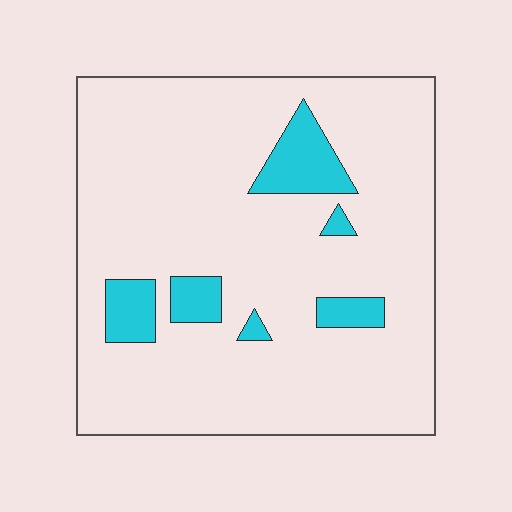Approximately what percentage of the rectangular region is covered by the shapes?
Approximately 10%.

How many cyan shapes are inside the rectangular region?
6.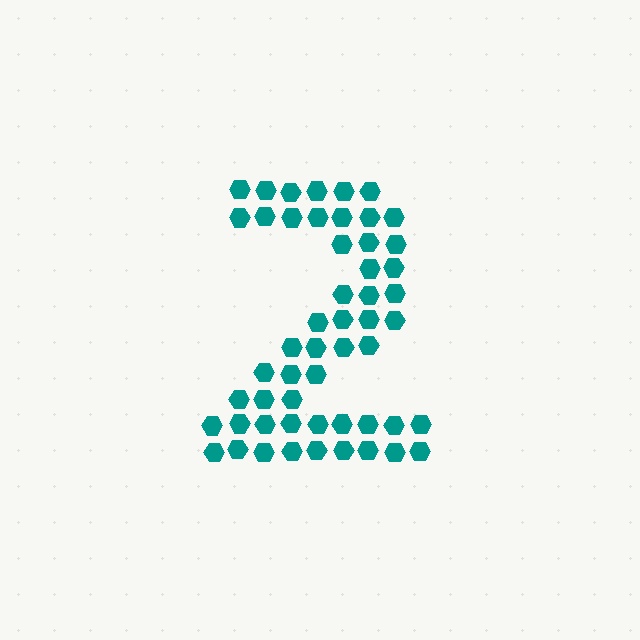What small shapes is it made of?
It is made of small hexagons.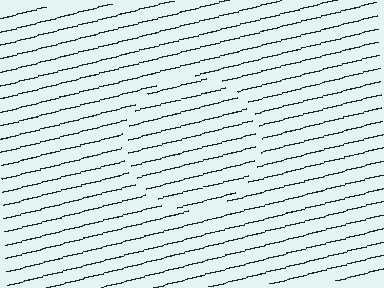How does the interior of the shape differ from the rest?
The interior of the shape contains the same grating, shifted by half a period — the contour is defined by the phase discontinuity where line-ends from the inner and outer gratings abut.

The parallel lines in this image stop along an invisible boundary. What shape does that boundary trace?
An illusory circle. The interior of the shape contains the same grating, shifted by half a period — the contour is defined by the phase discontinuity where line-ends from the inner and outer gratings abut.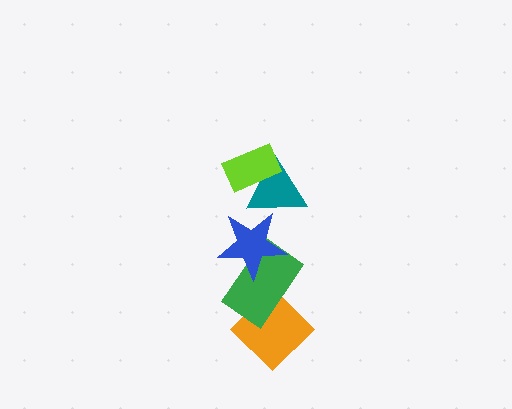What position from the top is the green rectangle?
The green rectangle is 4th from the top.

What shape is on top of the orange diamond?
The green rectangle is on top of the orange diamond.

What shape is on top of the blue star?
The teal triangle is on top of the blue star.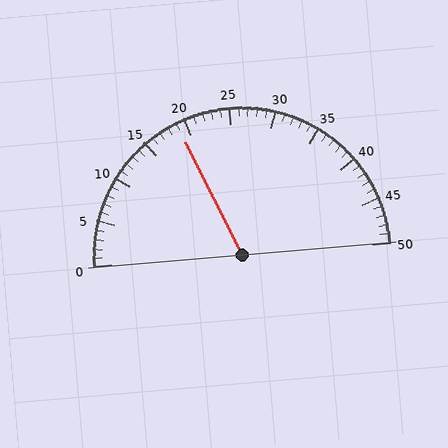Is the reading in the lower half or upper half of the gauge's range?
The reading is in the lower half of the range (0 to 50).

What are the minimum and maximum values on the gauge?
The gauge ranges from 0 to 50.